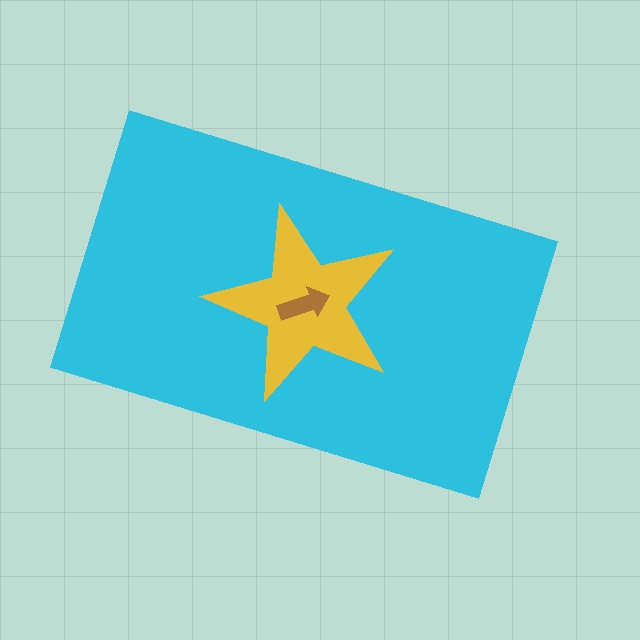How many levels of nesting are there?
3.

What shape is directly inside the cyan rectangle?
The yellow star.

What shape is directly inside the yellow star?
The brown arrow.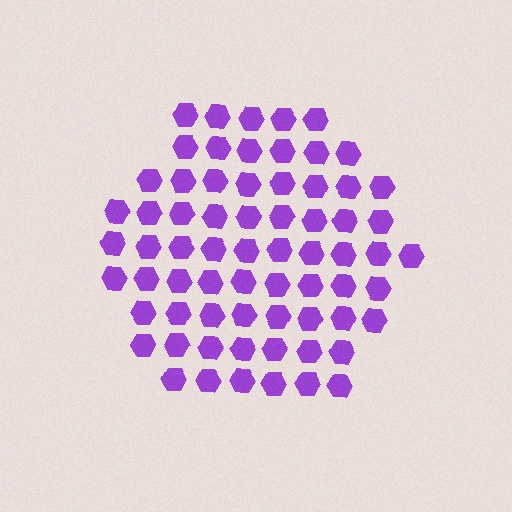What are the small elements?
The small elements are hexagons.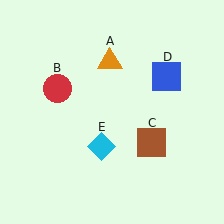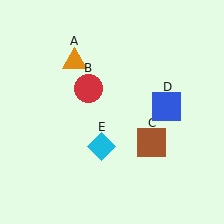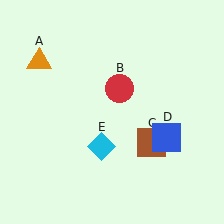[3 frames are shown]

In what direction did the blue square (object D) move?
The blue square (object D) moved down.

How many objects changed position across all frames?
3 objects changed position: orange triangle (object A), red circle (object B), blue square (object D).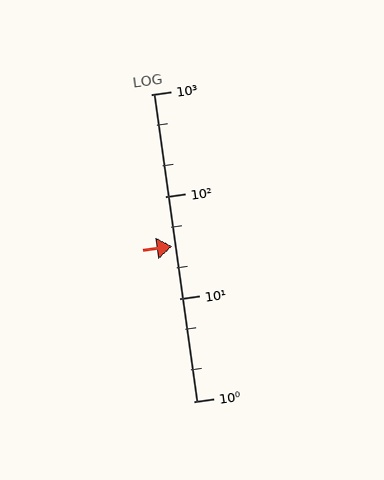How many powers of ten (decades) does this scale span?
The scale spans 3 decades, from 1 to 1000.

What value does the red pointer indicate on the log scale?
The pointer indicates approximately 33.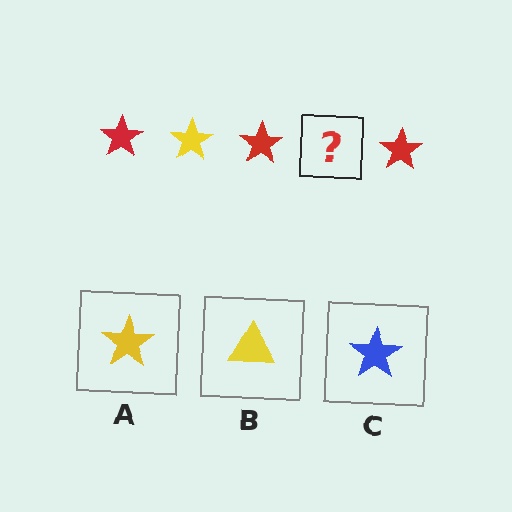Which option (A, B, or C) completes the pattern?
A.